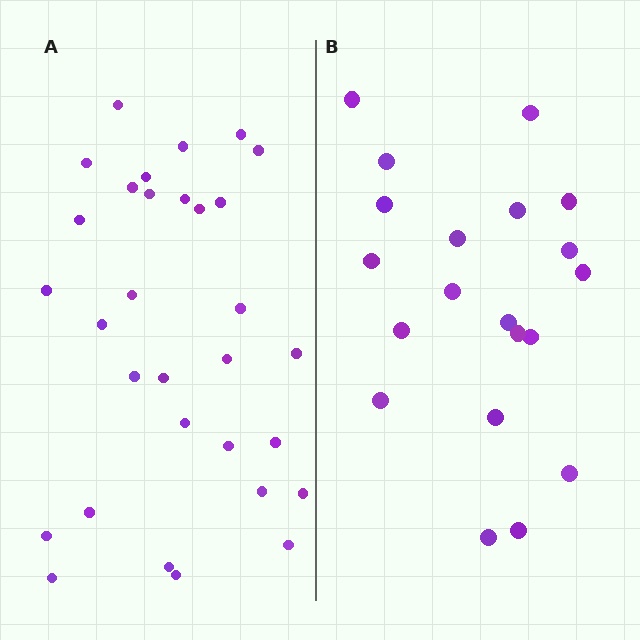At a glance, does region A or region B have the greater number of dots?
Region A (the left region) has more dots.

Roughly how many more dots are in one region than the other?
Region A has roughly 12 or so more dots than region B.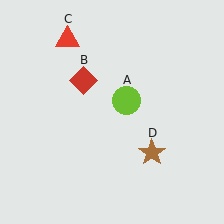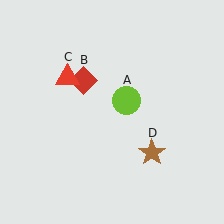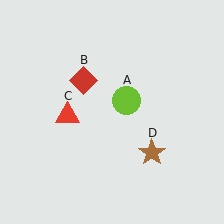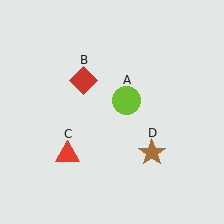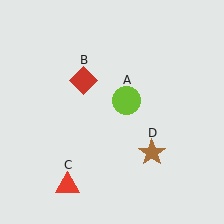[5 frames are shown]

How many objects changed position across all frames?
1 object changed position: red triangle (object C).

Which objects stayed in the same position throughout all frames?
Lime circle (object A) and red diamond (object B) and brown star (object D) remained stationary.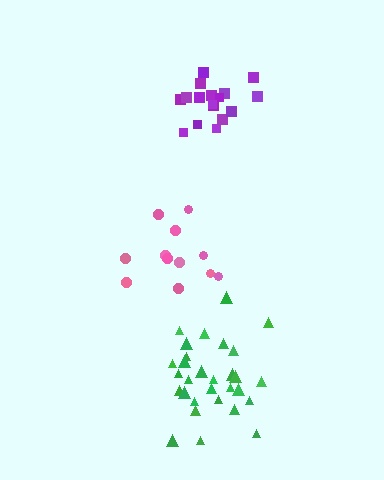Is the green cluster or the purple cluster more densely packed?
Green.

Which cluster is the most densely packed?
Green.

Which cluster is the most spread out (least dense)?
Purple.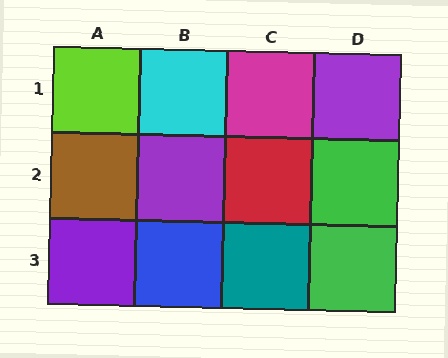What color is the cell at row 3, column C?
Teal.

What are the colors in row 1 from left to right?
Lime, cyan, magenta, purple.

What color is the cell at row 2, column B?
Purple.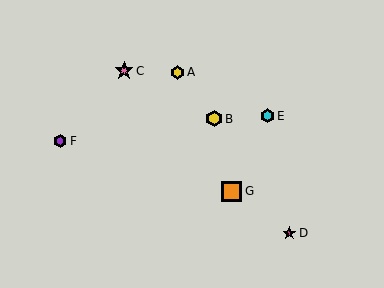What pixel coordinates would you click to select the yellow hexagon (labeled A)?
Click at (177, 72) to select the yellow hexagon A.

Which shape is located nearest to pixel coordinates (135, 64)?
The pink star (labeled C) at (124, 71) is nearest to that location.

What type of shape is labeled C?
Shape C is a pink star.